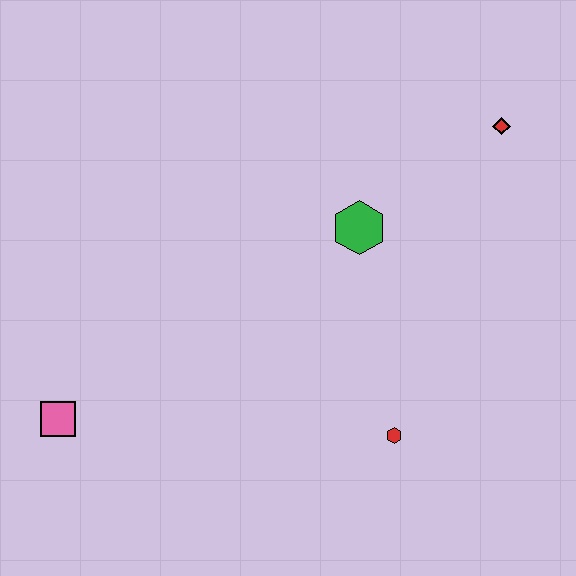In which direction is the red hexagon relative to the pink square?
The red hexagon is to the right of the pink square.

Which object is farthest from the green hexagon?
The pink square is farthest from the green hexagon.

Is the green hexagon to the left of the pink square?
No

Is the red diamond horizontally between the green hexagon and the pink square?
No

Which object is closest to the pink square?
The red hexagon is closest to the pink square.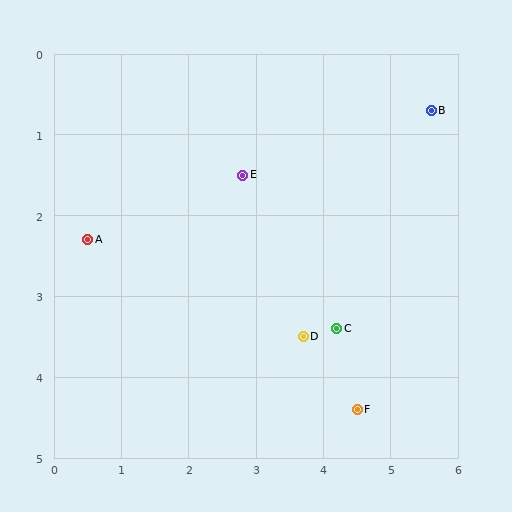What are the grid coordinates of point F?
Point F is at approximately (4.5, 4.4).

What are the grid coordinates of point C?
Point C is at approximately (4.2, 3.4).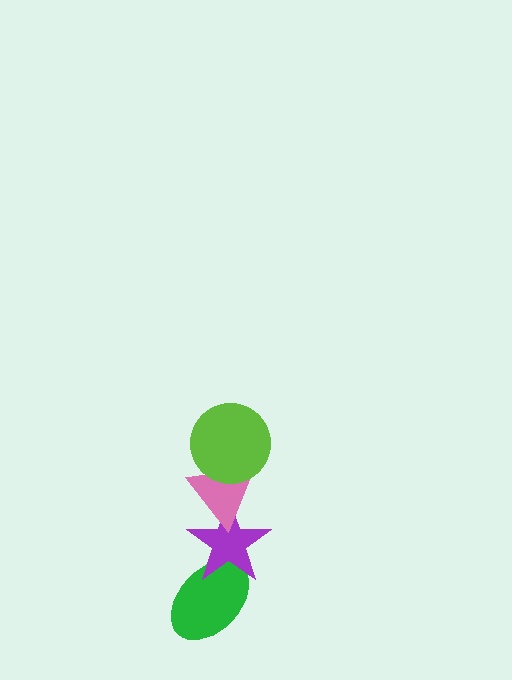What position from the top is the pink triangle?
The pink triangle is 2nd from the top.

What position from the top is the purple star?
The purple star is 3rd from the top.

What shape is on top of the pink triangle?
The lime circle is on top of the pink triangle.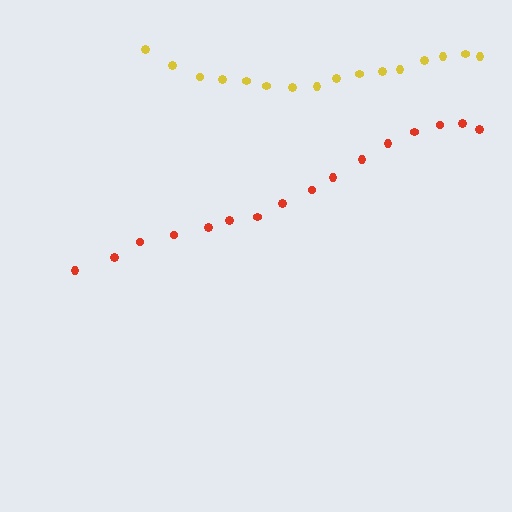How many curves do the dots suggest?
There are 2 distinct paths.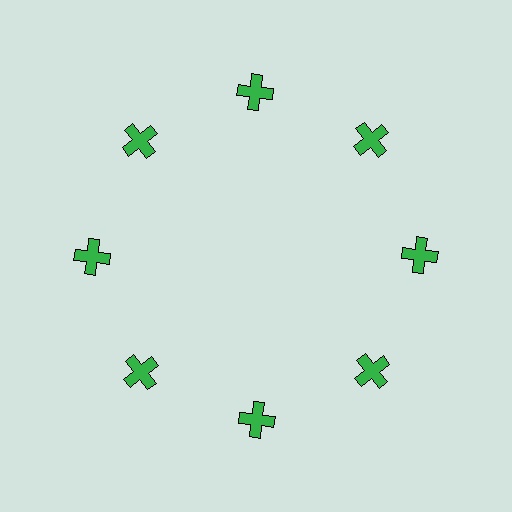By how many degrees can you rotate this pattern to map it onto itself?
The pattern maps onto itself every 45 degrees of rotation.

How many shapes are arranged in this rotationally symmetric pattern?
There are 8 shapes, arranged in 8 groups of 1.